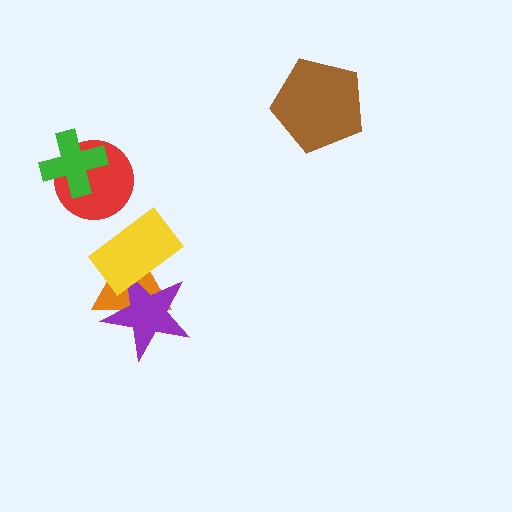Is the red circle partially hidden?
Yes, it is partially covered by another shape.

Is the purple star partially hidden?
Yes, it is partially covered by another shape.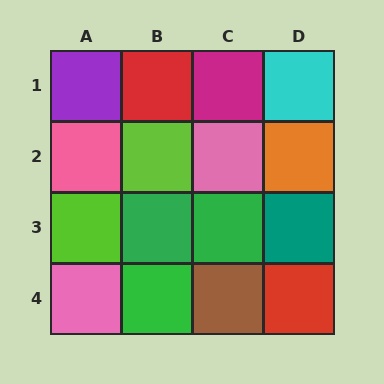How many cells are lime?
2 cells are lime.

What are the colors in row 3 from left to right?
Lime, green, green, teal.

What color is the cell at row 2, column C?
Pink.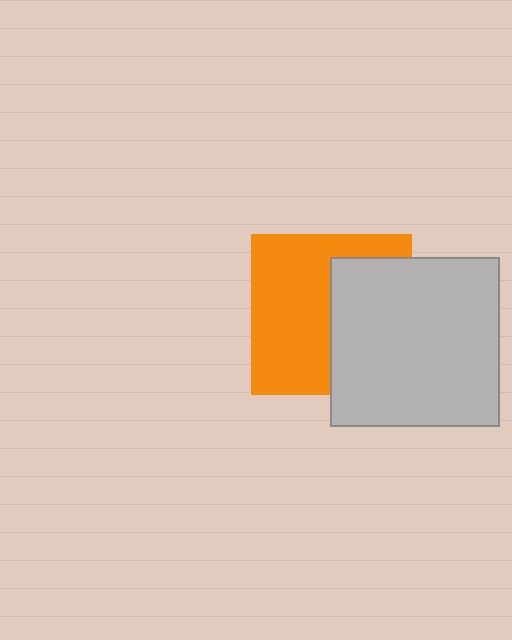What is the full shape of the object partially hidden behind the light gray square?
The partially hidden object is an orange square.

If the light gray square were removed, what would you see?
You would see the complete orange square.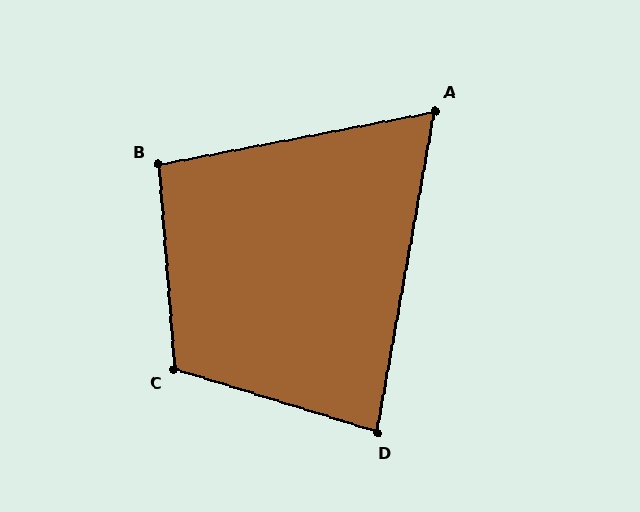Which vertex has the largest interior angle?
C, at approximately 111 degrees.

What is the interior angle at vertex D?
Approximately 83 degrees (acute).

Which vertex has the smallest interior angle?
A, at approximately 69 degrees.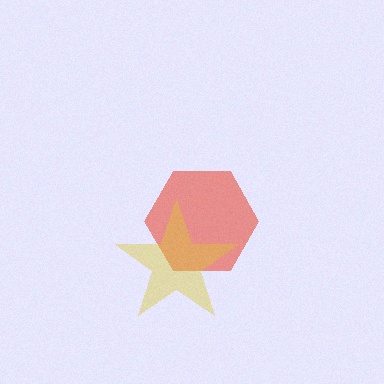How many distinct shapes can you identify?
There are 2 distinct shapes: a red hexagon, a yellow star.